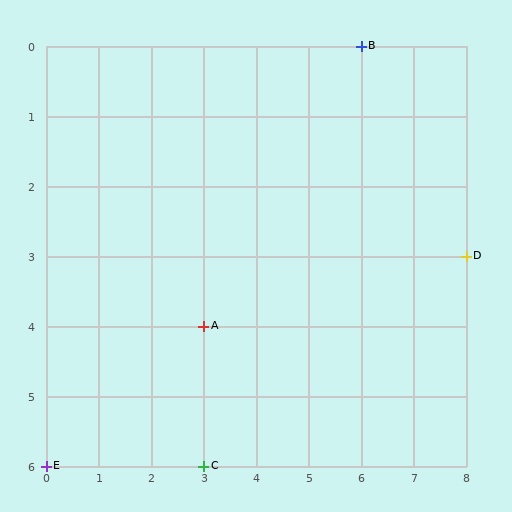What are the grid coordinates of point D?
Point D is at grid coordinates (8, 3).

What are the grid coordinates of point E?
Point E is at grid coordinates (0, 6).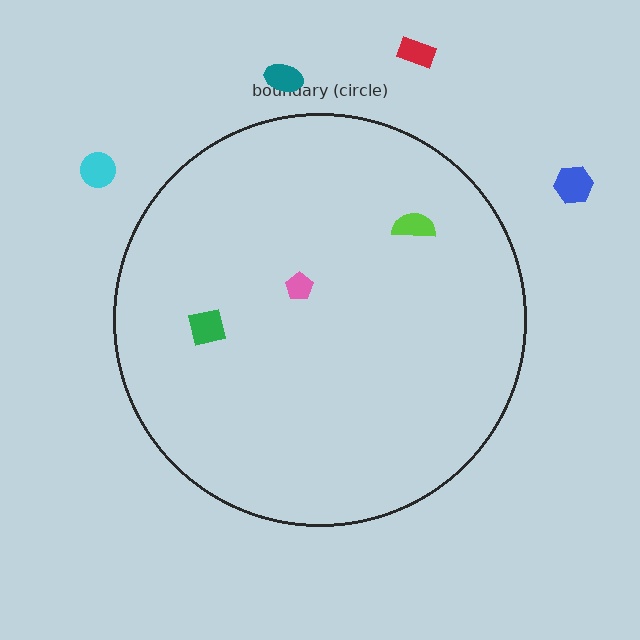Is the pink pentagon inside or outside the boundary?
Inside.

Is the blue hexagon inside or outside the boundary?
Outside.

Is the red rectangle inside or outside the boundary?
Outside.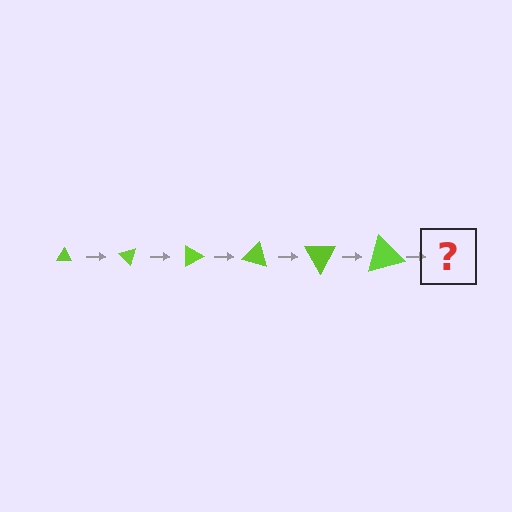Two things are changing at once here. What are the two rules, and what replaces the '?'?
The two rules are that the triangle grows larger each step and it rotates 45 degrees each step. The '?' should be a triangle, larger than the previous one and rotated 270 degrees from the start.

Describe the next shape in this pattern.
It should be a triangle, larger than the previous one and rotated 270 degrees from the start.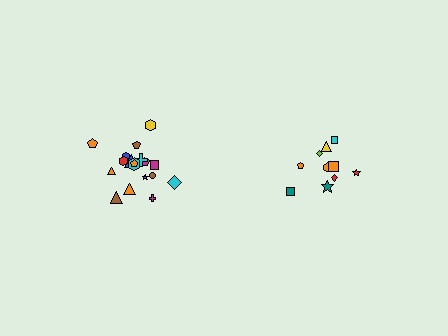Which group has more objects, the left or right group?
The left group.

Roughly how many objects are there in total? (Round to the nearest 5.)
Roughly 30 objects in total.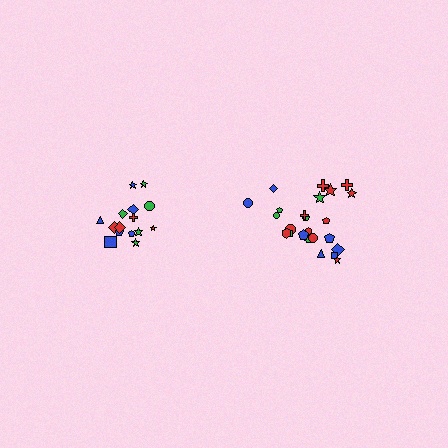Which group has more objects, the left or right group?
The right group.